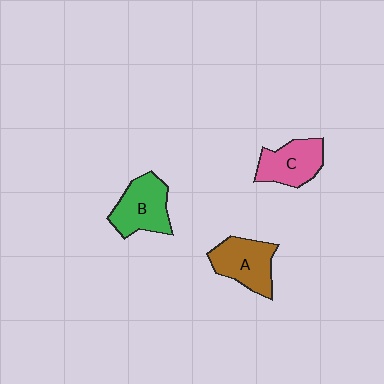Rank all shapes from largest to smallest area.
From largest to smallest: B (green), A (brown), C (pink).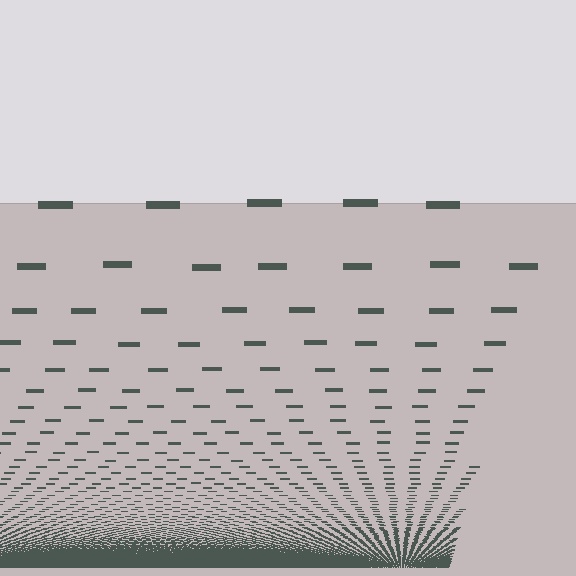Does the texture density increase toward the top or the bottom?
Density increases toward the bottom.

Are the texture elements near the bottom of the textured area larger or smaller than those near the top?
Smaller. The gradient is inverted — elements near the bottom are smaller and denser.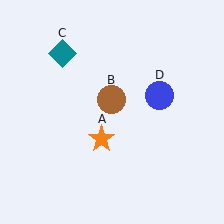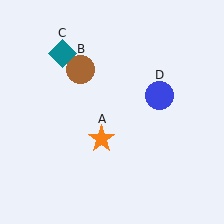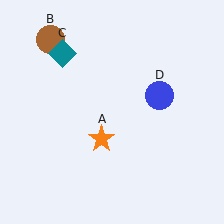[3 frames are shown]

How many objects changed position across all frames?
1 object changed position: brown circle (object B).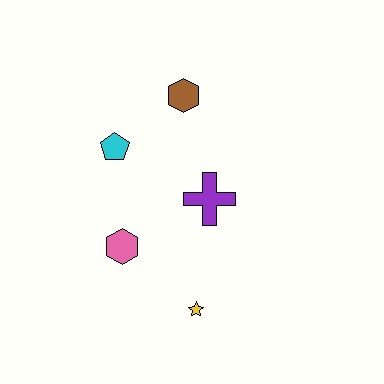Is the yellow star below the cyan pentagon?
Yes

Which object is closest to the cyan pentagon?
The brown hexagon is closest to the cyan pentagon.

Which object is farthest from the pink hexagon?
The brown hexagon is farthest from the pink hexagon.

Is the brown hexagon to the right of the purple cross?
No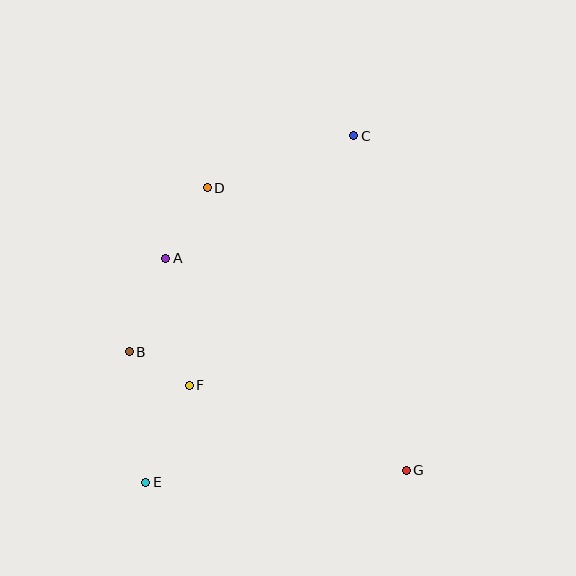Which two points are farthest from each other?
Points C and E are farthest from each other.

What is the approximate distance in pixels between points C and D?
The distance between C and D is approximately 155 pixels.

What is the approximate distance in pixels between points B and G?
The distance between B and G is approximately 301 pixels.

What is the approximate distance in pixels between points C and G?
The distance between C and G is approximately 338 pixels.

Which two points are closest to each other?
Points B and F are closest to each other.